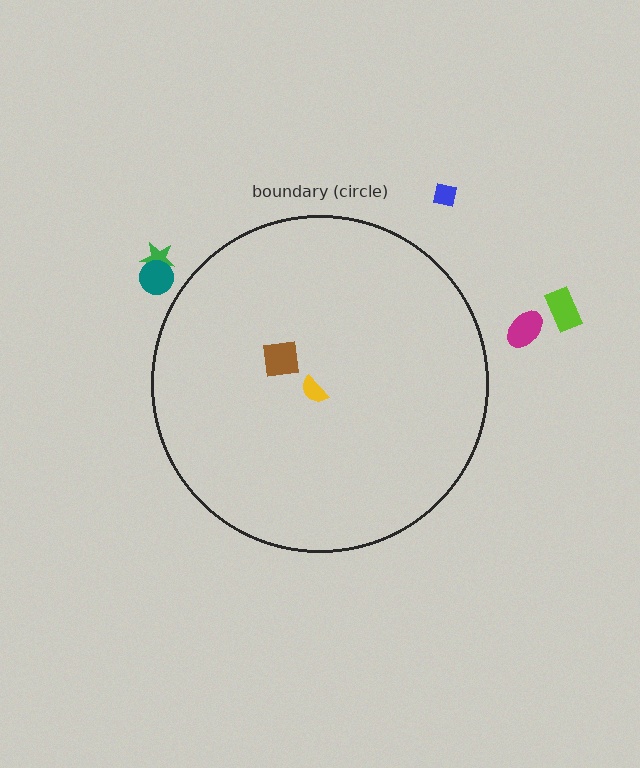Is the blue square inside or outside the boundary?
Outside.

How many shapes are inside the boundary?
2 inside, 5 outside.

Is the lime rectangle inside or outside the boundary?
Outside.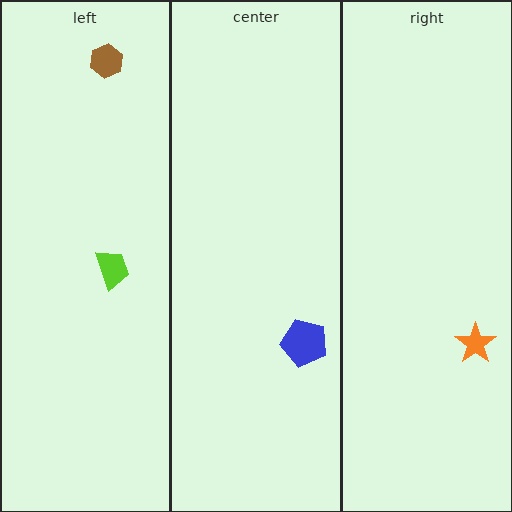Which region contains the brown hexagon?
The left region.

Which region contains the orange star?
The right region.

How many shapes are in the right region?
1.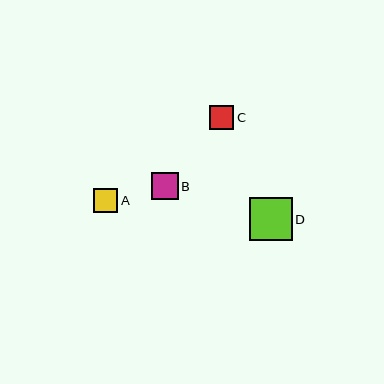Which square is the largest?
Square D is the largest with a size of approximately 42 pixels.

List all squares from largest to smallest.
From largest to smallest: D, B, A, C.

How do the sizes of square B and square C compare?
Square B and square C are approximately the same size.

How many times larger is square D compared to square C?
Square D is approximately 1.7 times the size of square C.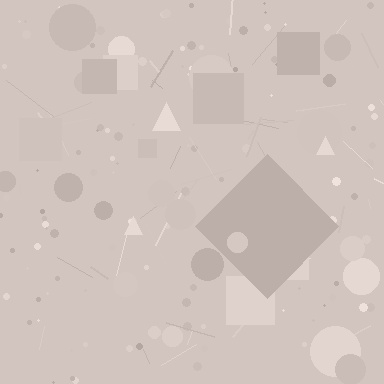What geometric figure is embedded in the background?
A diamond is embedded in the background.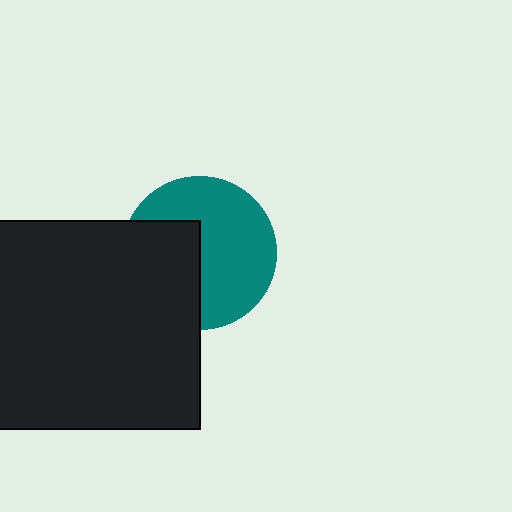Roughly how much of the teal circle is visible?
About half of it is visible (roughly 60%).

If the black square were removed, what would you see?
You would see the complete teal circle.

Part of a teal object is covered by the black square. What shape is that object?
It is a circle.